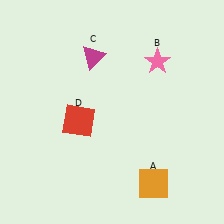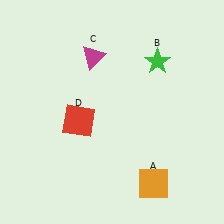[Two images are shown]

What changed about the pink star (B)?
In Image 1, B is pink. In Image 2, it changed to green.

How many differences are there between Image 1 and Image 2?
There is 1 difference between the two images.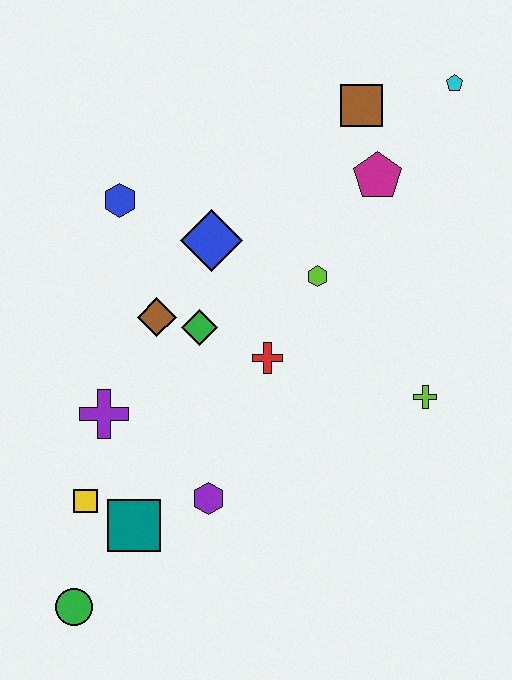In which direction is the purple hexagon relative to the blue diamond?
The purple hexagon is below the blue diamond.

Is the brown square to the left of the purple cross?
No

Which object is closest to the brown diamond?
The green diamond is closest to the brown diamond.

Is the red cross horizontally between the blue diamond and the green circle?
No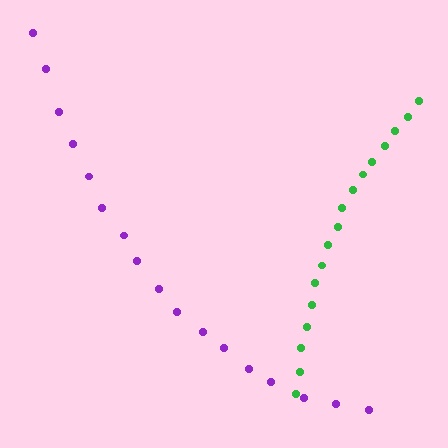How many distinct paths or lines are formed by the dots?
There are 2 distinct paths.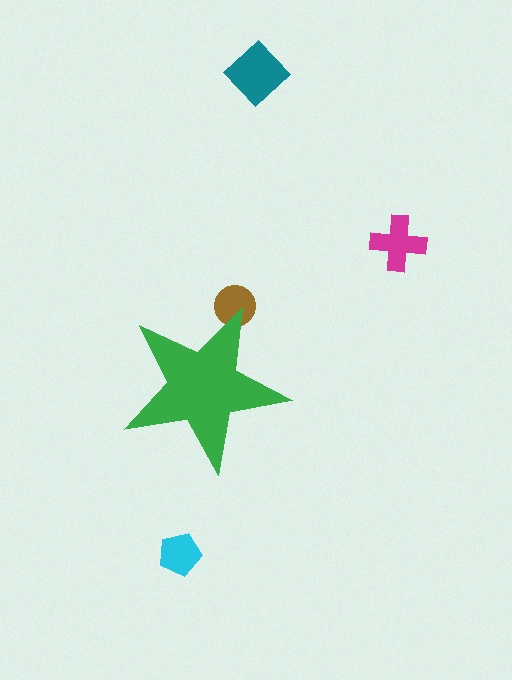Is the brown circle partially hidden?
Yes, the brown circle is partially hidden behind the green star.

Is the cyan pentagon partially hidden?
No, the cyan pentagon is fully visible.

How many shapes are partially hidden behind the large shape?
1 shape is partially hidden.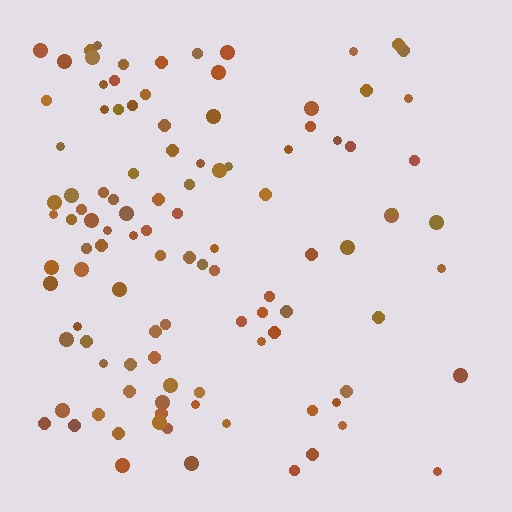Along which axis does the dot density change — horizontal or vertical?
Horizontal.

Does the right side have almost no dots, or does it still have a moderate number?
Still a moderate number, just noticeably fewer than the left.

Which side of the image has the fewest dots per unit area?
The right.